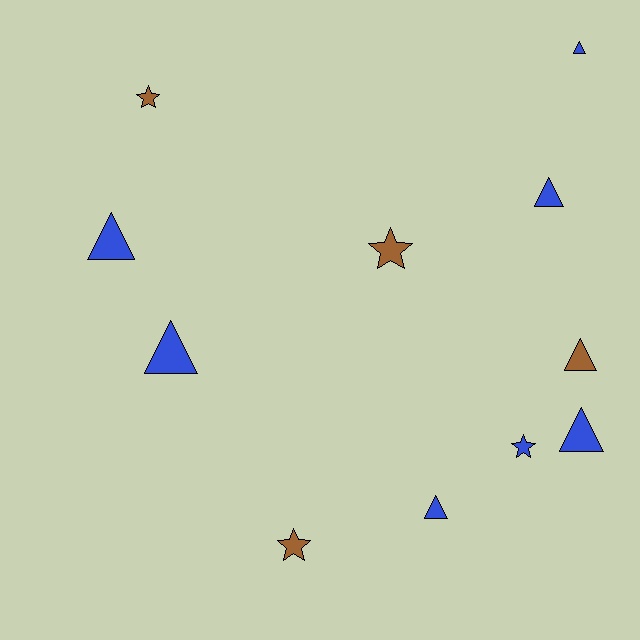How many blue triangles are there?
There are 6 blue triangles.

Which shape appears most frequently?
Triangle, with 7 objects.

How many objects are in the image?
There are 11 objects.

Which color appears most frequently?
Blue, with 7 objects.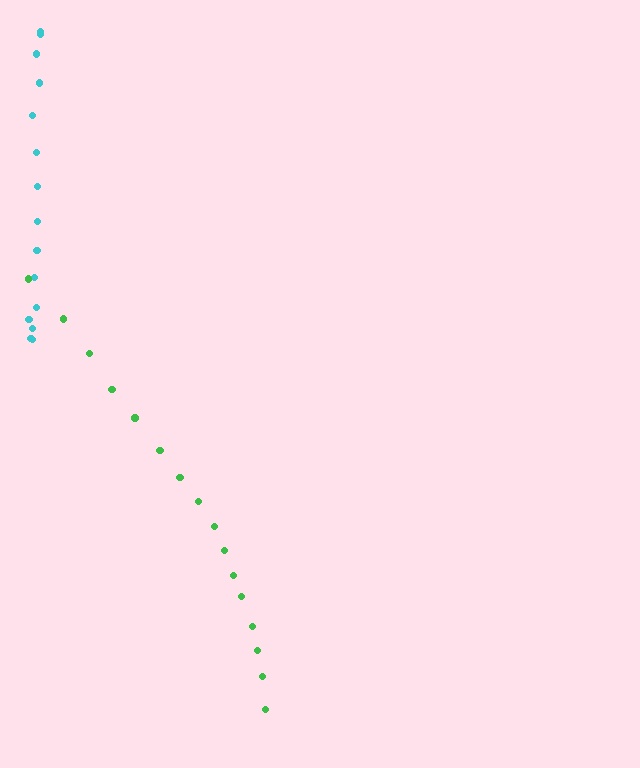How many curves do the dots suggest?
There are 2 distinct paths.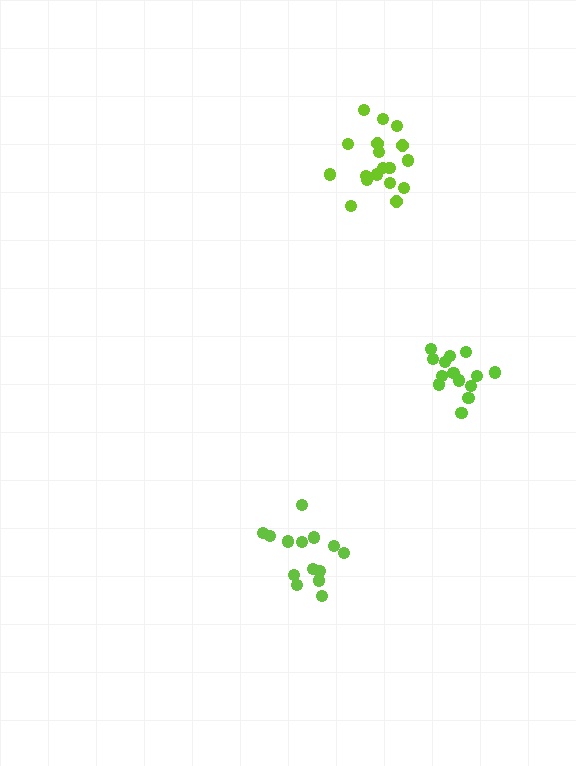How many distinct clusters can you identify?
There are 3 distinct clusters.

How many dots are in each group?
Group 1: 15 dots, Group 2: 18 dots, Group 3: 14 dots (47 total).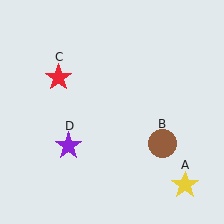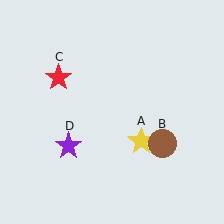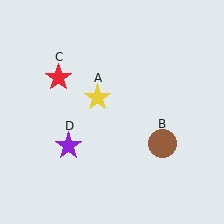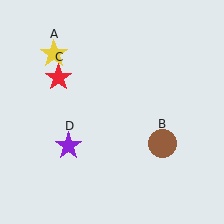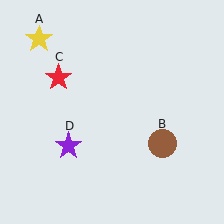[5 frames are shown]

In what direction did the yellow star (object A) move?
The yellow star (object A) moved up and to the left.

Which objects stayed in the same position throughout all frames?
Brown circle (object B) and red star (object C) and purple star (object D) remained stationary.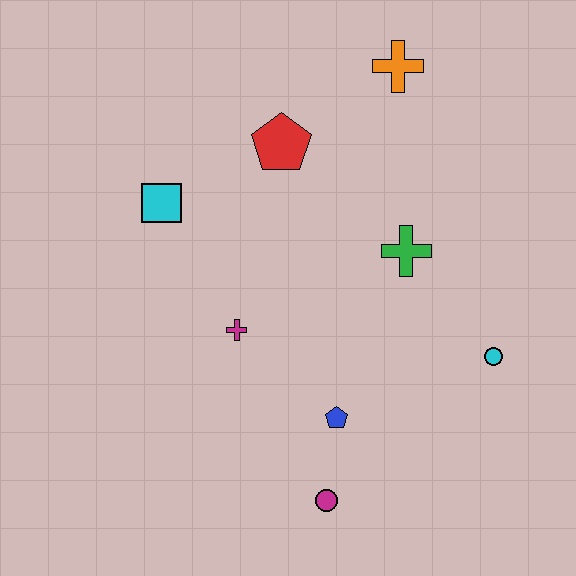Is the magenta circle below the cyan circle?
Yes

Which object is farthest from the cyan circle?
The cyan square is farthest from the cyan circle.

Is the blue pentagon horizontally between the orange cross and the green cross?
No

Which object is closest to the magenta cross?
The blue pentagon is closest to the magenta cross.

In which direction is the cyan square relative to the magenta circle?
The cyan square is above the magenta circle.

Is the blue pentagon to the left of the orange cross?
Yes